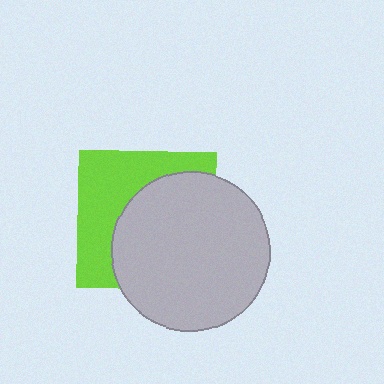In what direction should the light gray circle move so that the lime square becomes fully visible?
The light gray circle should move toward the lower-right. That is the shortest direction to clear the overlap and leave the lime square fully visible.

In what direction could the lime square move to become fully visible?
The lime square could move toward the upper-left. That would shift it out from behind the light gray circle entirely.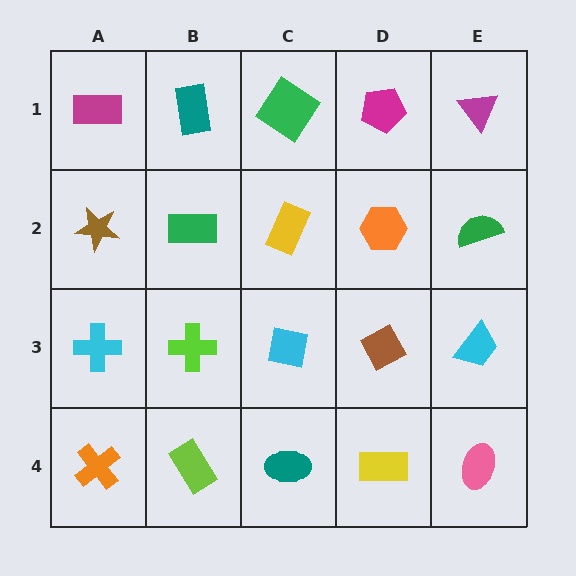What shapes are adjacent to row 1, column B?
A green rectangle (row 2, column B), a magenta rectangle (row 1, column A), a green diamond (row 1, column C).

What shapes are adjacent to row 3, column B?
A green rectangle (row 2, column B), a lime rectangle (row 4, column B), a cyan cross (row 3, column A), a cyan square (row 3, column C).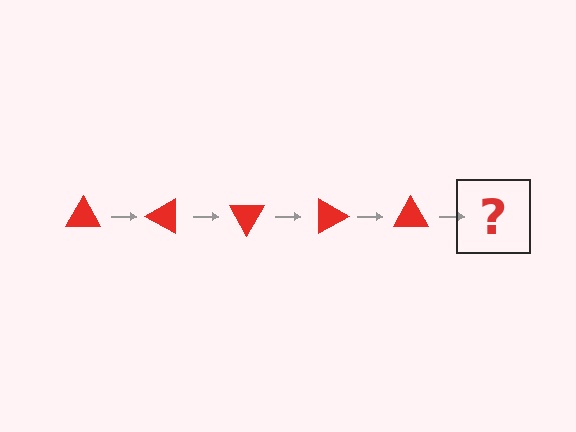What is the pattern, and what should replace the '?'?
The pattern is that the triangle rotates 30 degrees each step. The '?' should be a red triangle rotated 150 degrees.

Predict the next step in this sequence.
The next step is a red triangle rotated 150 degrees.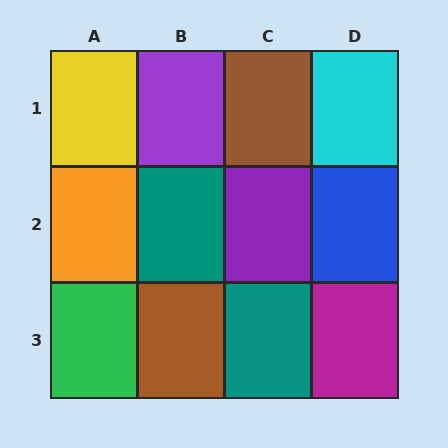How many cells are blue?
1 cell is blue.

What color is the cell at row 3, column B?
Brown.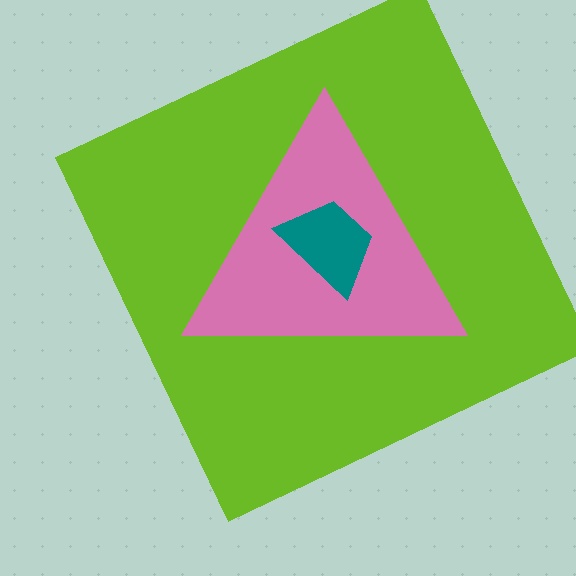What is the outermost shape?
The lime square.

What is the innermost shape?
The teal trapezoid.